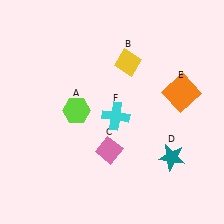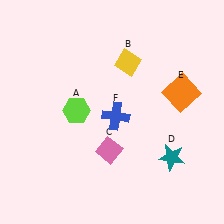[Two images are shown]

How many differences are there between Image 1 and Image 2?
There is 1 difference between the two images.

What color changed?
The cross (F) changed from cyan in Image 1 to blue in Image 2.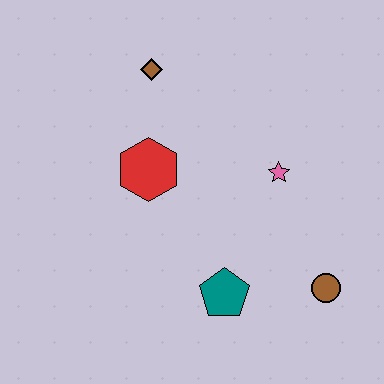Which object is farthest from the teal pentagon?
The brown diamond is farthest from the teal pentagon.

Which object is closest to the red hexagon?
The brown diamond is closest to the red hexagon.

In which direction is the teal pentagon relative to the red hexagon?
The teal pentagon is below the red hexagon.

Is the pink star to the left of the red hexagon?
No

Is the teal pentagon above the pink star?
No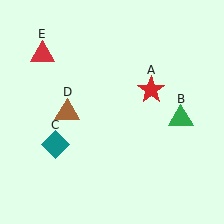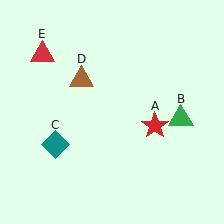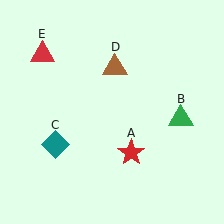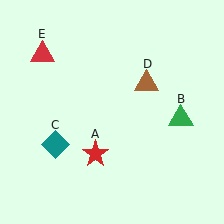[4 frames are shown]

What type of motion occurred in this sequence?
The red star (object A), brown triangle (object D) rotated clockwise around the center of the scene.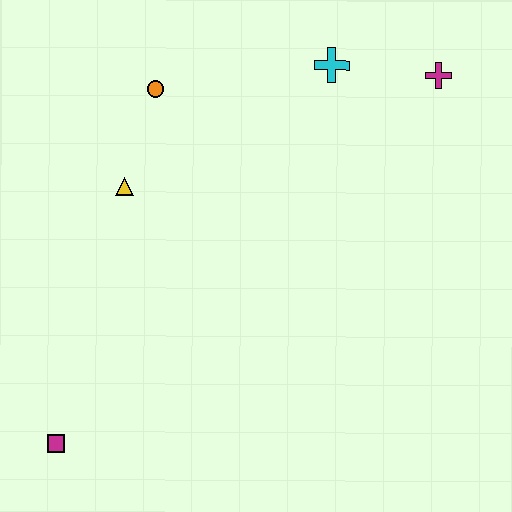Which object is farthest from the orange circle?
The magenta square is farthest from the orange circle.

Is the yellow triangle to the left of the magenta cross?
Yes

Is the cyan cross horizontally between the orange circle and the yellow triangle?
No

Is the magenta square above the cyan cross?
No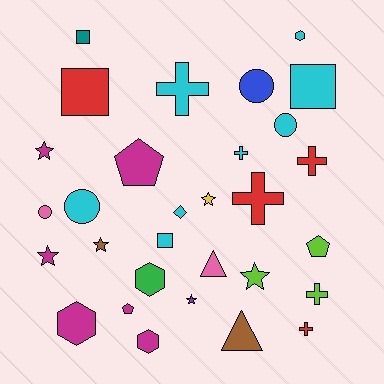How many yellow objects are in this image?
There is 1 yellow object.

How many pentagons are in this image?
There are 3 pentagons.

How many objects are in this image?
There are 30 objects.